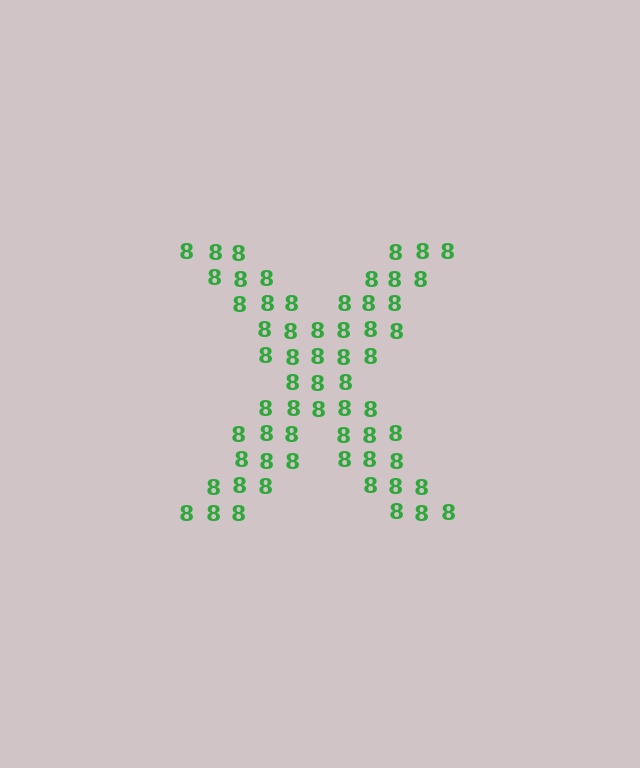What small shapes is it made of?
It is made of small digit 8's.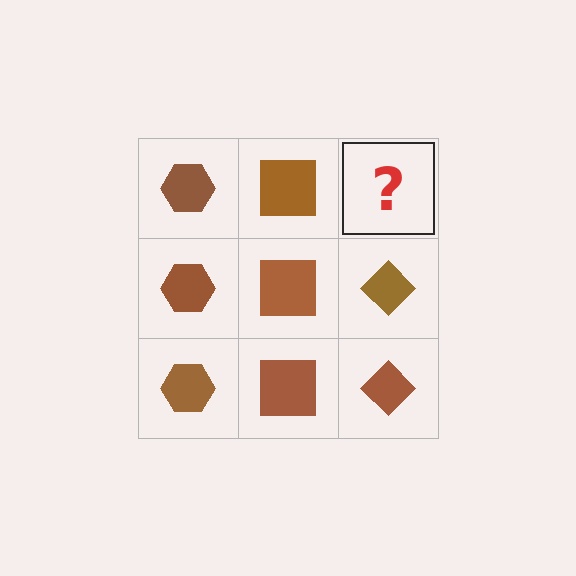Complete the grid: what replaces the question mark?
The question mark should be replaced with a brown diamond.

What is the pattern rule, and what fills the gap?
The rule is that each column has a consistent shape. The gap should be filled with a brown diamond.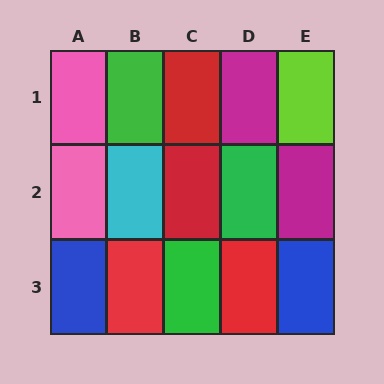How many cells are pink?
2 cells are pink.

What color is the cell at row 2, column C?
Red.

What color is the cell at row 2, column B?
Cyan.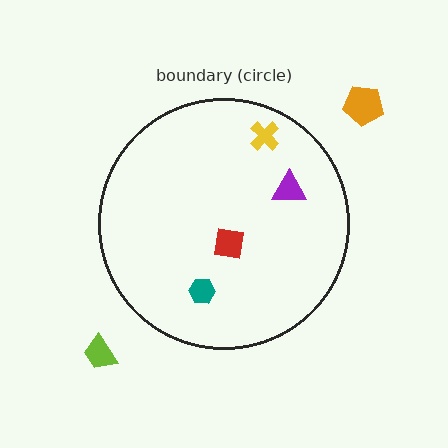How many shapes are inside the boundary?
4 inside, 2 outside.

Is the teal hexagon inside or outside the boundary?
Inside.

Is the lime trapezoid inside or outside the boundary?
Outside.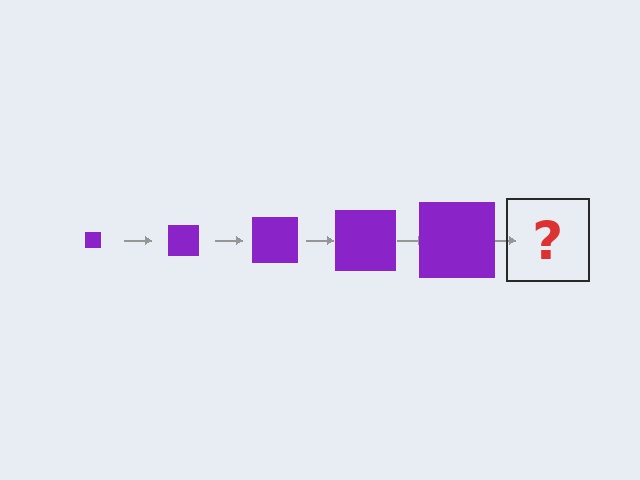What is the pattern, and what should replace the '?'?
The pattern is that the square gets progressively larger each step. The '?' should be a purple square, larger than the previous one.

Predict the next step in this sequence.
The next step is a purple square, larger than the previous one.